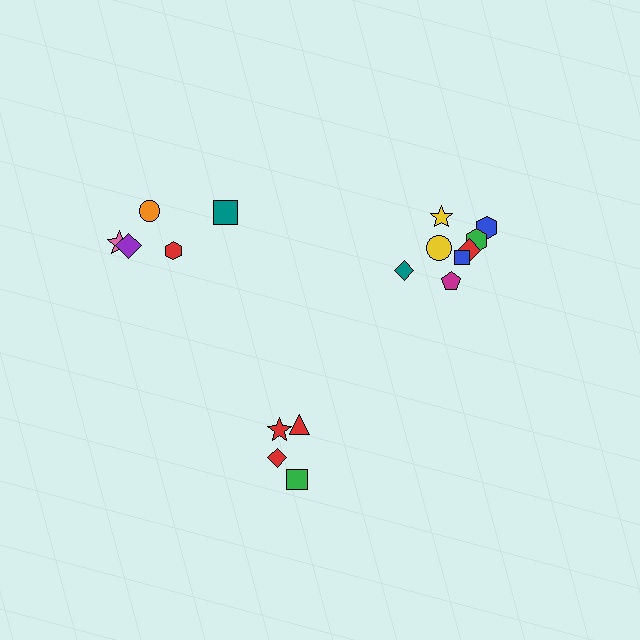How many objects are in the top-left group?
There are 5 objects.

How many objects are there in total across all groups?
There are 17 objects.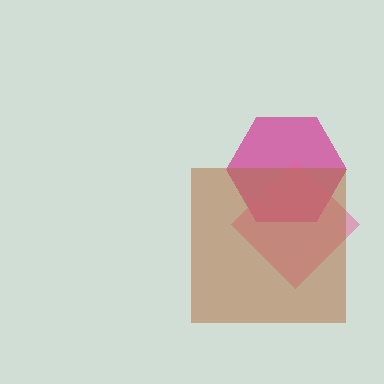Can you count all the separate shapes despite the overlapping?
Yes, there are 3 separate shapes.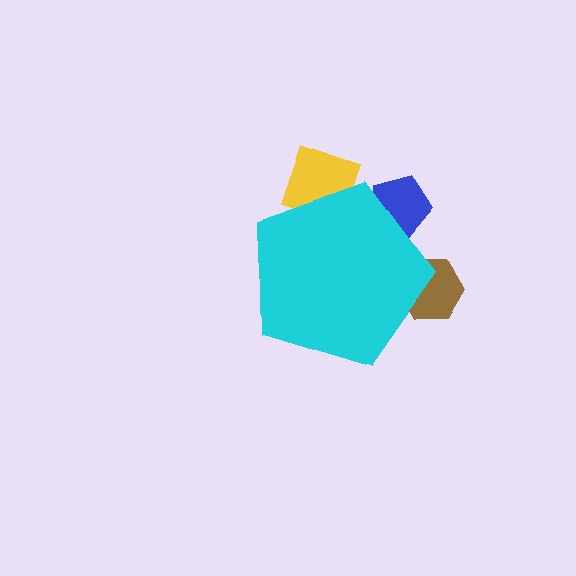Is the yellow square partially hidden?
Yes, the yellow square is partially hidden behind the cyan pentagon.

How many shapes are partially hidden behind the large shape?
3 shapes are partially hidden.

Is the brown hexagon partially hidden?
Yes, the brown hexagon is partially hidden behind the cyan pentagon.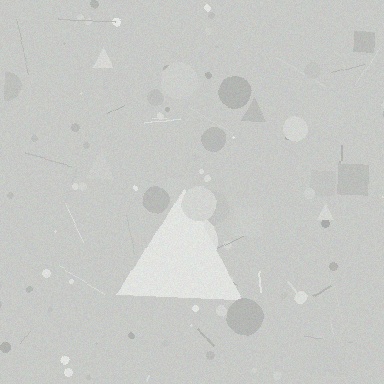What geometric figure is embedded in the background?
A triangle is embedded in the background.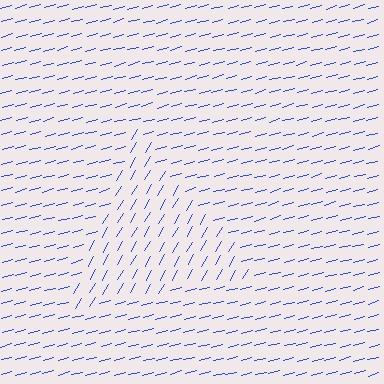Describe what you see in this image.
The image is filled with small blue line segments. A triangle region in the image has lines oriented differently from the surrounding lines, creating a visible texture boundary.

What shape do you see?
I see a triangle.